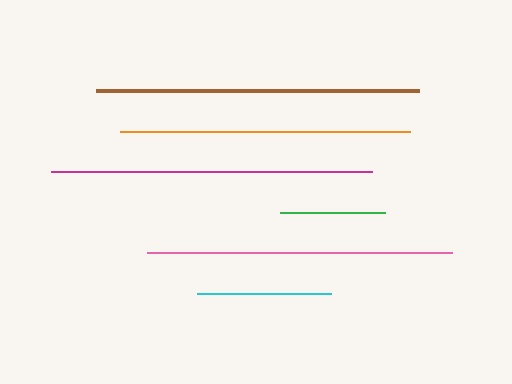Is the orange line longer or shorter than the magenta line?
The magenta line is longer than the orange line.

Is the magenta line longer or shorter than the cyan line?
The magenta line is longer than the cyan line.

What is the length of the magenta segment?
The magenta segment is approximately 320 pixels long.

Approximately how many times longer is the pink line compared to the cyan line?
The pink line is approximately 2.3 times the length of the cyan line.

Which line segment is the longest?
The brown line is the longest at approximately 323 pixels.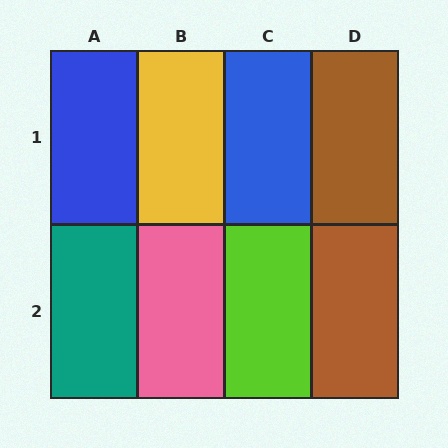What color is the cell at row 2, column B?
Pink.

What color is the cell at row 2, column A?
Teal.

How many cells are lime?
1 cell is lime.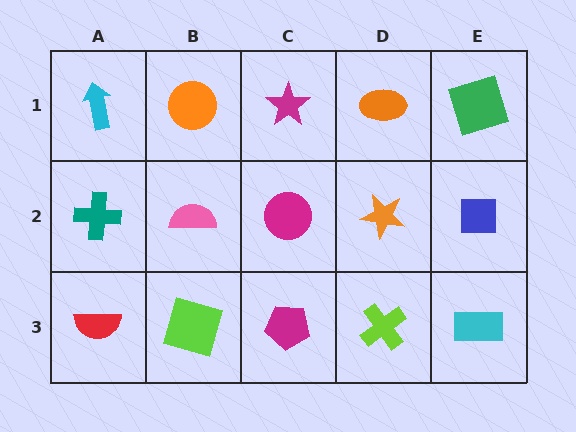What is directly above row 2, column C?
A magenta star.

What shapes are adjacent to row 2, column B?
An orange circle (row 1, column B), a lime square (row 3, column B), a teal cross (row 2, column A), a magenta circle (row 2, column C).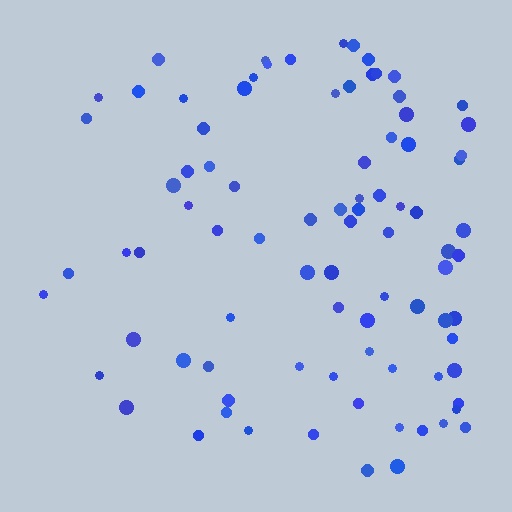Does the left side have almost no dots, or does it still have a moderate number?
Still a moderate number, just noticeably fewer than the right.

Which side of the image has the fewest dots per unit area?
The left.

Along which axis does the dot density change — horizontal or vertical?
Horizontal.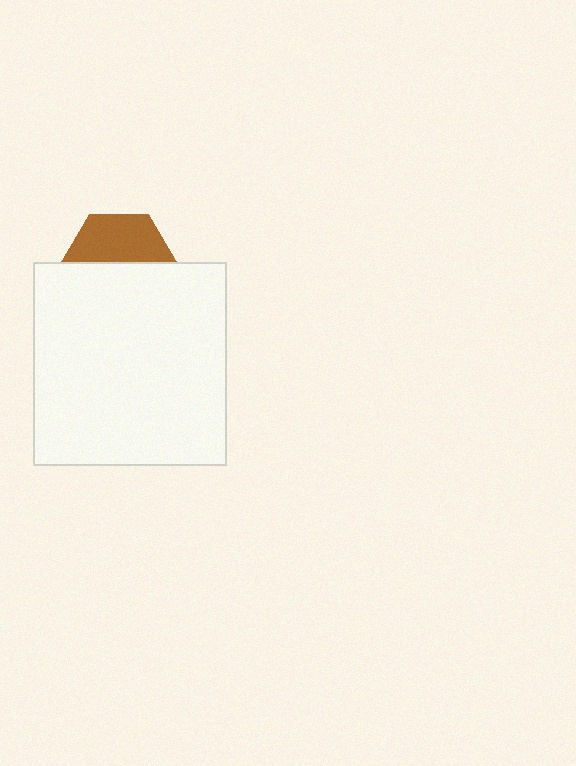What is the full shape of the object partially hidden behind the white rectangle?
The partially hidden object is a brown hexagon.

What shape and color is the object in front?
The object in front is a white rectangle.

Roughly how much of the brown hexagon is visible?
A small part of it is visible (roughly 45%).